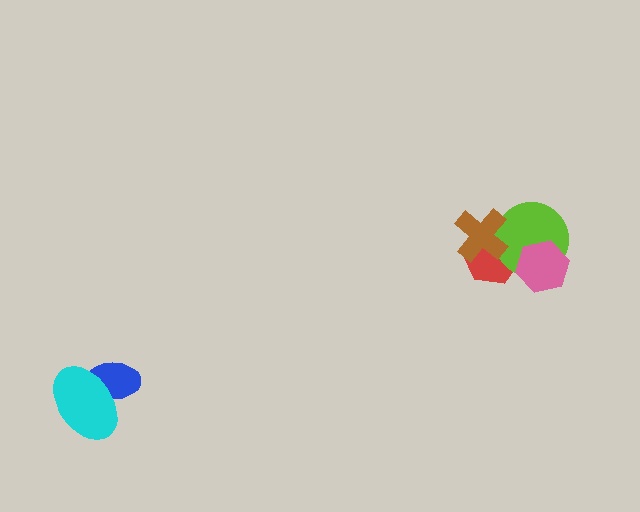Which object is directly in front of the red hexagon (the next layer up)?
The lime circle is directly in front of the red hexagon.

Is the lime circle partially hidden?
Yes, it is partially covered by another shape.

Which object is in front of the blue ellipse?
The cyan ellipse is in front of the blue ellipse.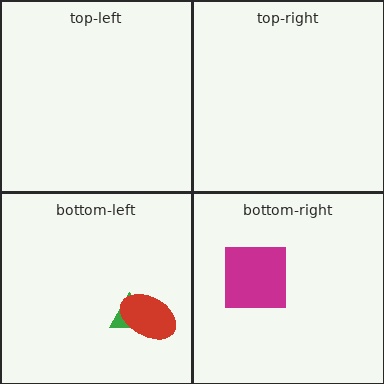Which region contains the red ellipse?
The bottom-left region.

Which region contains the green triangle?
The bottom-left region.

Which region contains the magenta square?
The bottom-right region.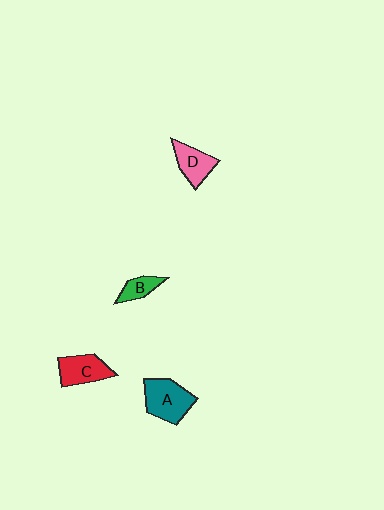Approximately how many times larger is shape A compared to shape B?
Approximately 2.2 times.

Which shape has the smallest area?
Shape B (green).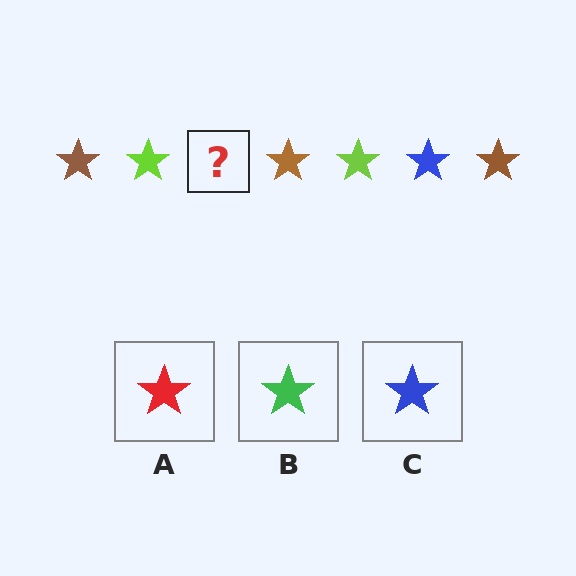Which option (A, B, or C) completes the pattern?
C.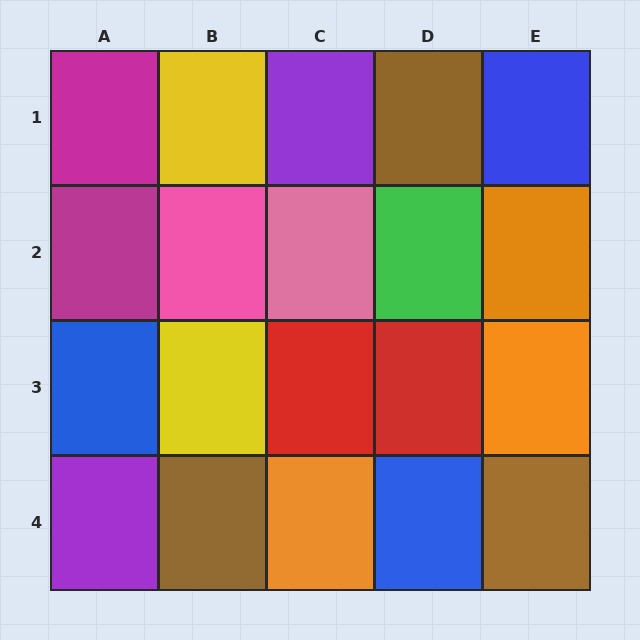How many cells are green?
1 cell is green.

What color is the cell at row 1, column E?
Blue.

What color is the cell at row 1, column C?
Purple.